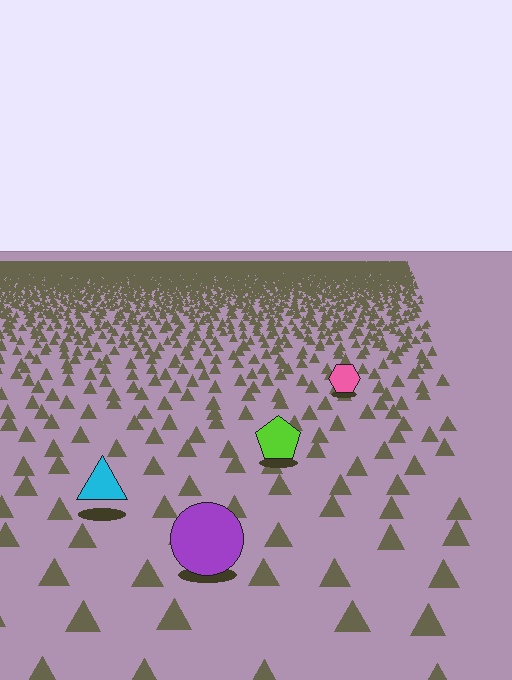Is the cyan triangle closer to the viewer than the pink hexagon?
Yes. The cyan triangle is closer — you can tell from the texture gradient: the ground texture is coarser near it.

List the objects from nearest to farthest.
From nearest to farthest: the purple circle, the cyan triangle, the lime pentagon, the pink hexagon.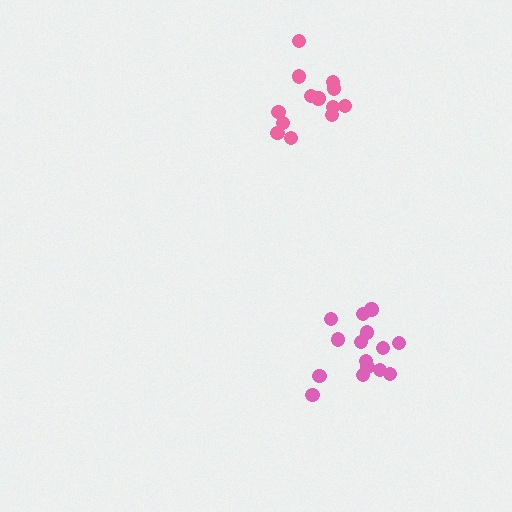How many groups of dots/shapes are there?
There are 2 groups.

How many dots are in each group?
Group 1: 13 dots, Group 2: 15 dots (28 total).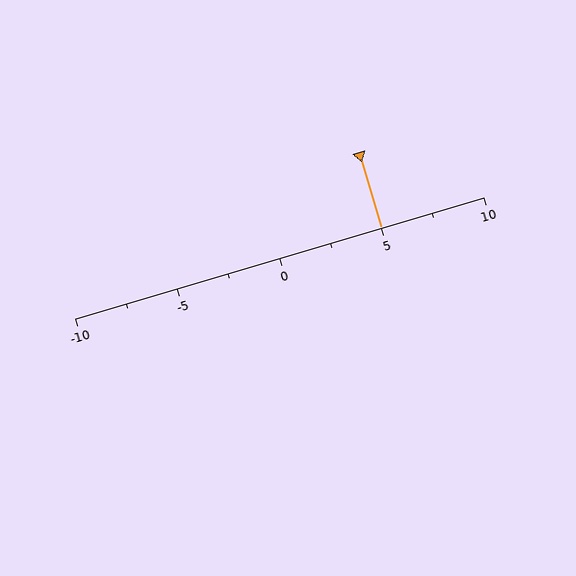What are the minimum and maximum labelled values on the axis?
The axis runs from -10 to 10.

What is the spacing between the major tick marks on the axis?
The major ticks are spaced 5 apart.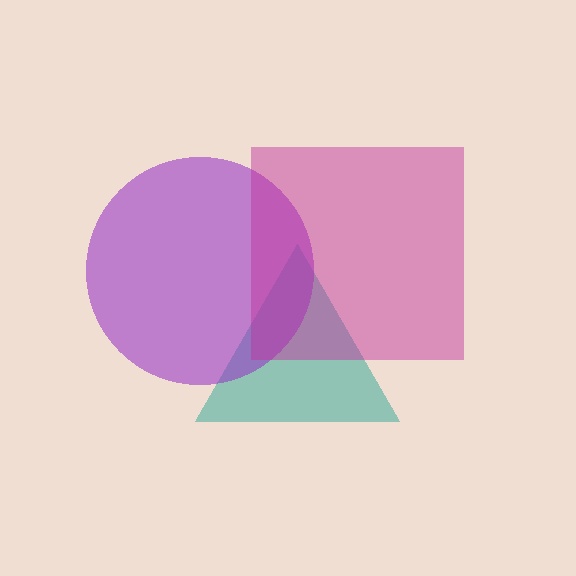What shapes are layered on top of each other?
The layered shapes are: a teal triangle, a purple circle, a magenta square.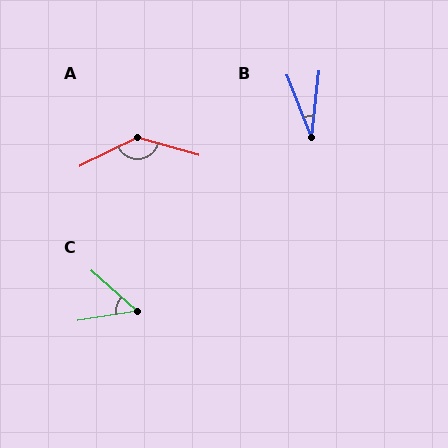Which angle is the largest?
A, at approximately 138 degrees.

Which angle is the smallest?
B, at approximately 28 degrees.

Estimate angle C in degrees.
Approximately 51 degrees.